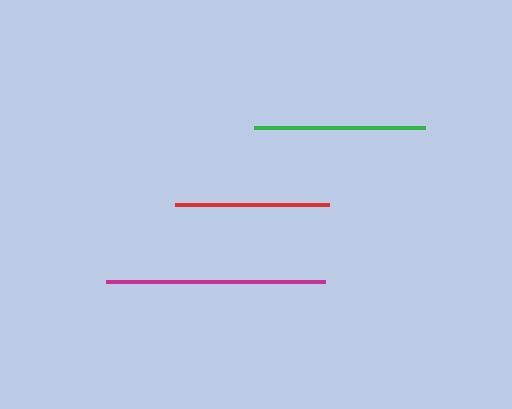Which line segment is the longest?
The magenta line is the longest at approximately 219 pixels.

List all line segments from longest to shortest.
From longest to shortest: magenta, green, red.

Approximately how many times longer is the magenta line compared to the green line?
The magenta line is approximately 1.3 times the length of the green line.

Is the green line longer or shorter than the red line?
The green line is longer than the red line.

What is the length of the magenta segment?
The magenta segment is approximately 219 pixels long.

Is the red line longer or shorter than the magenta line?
The magenta line is longer than the red line.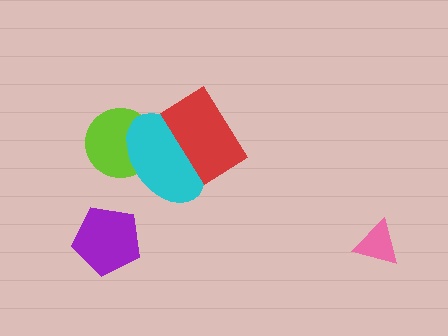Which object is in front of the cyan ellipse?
The red rectangle is in front of the cyan ellipse.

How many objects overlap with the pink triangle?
0 objects overlap with the pink triangle.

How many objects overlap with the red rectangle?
1 object overlaps with the red rectangle.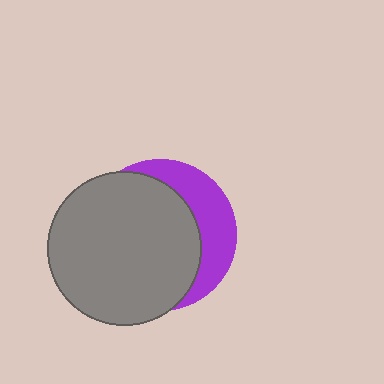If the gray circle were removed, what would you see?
You would see the complete purple circle.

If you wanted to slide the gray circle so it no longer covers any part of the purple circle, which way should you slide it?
Slide it left — that is the most direct way to separate the two shapes.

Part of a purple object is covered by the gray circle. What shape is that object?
It is a circle.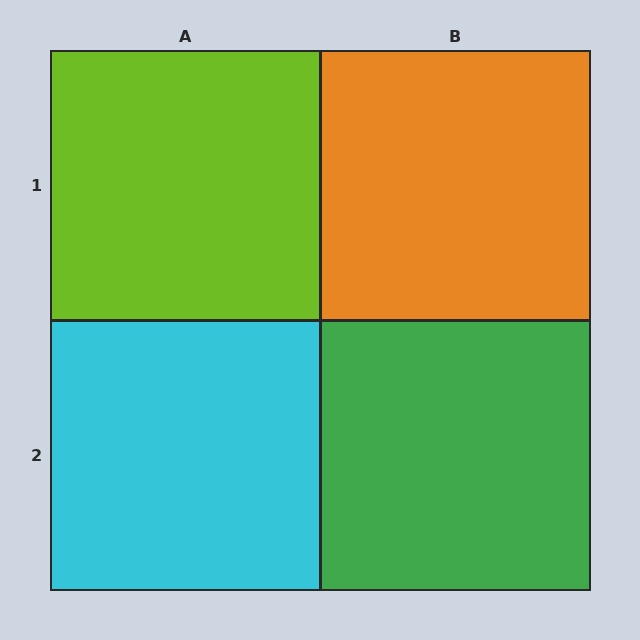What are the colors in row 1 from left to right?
Lime, orange.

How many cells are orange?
1 cell is orange.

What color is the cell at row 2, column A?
Cyan.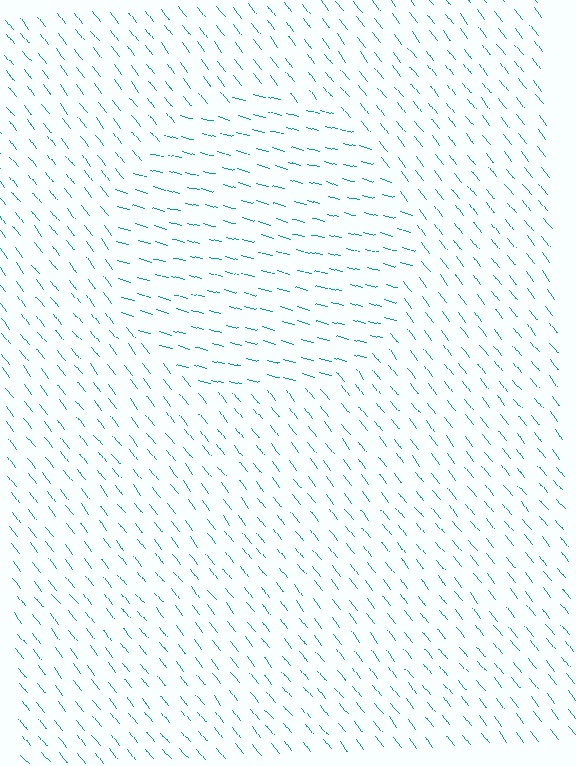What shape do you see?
I see a circle.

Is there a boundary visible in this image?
Yes, there is a texture boundary formed by a change in line orientation.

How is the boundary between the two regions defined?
The boundary is defined purely by a change in line orientation (approximately 37 degrees difference). All lines are the same color and thickness.